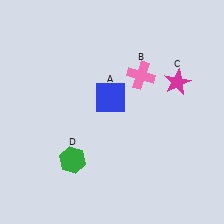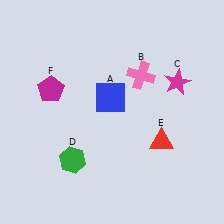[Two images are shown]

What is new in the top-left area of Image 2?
A magenta pentagon (F) was added in the top-left area of Image 2.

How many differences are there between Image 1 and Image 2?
There are 2 differences between the two images.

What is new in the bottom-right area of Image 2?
A red triangle (E) was added in the bottom-right area of Image 2.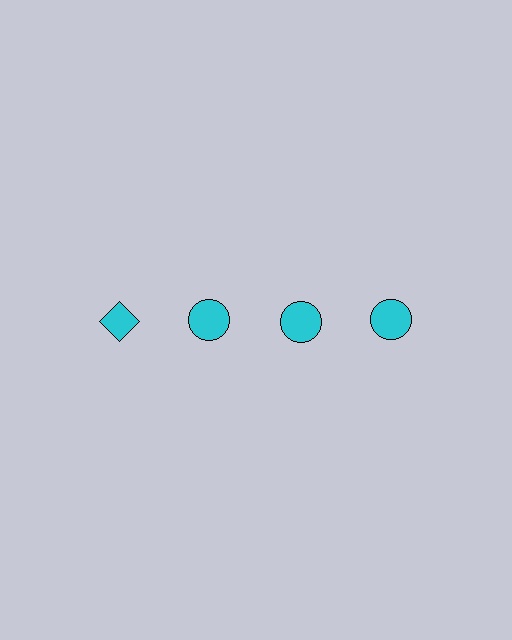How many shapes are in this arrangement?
There are 4 shapes arranged in a grid pattern.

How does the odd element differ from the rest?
It has a different shape: diamond instead of circle.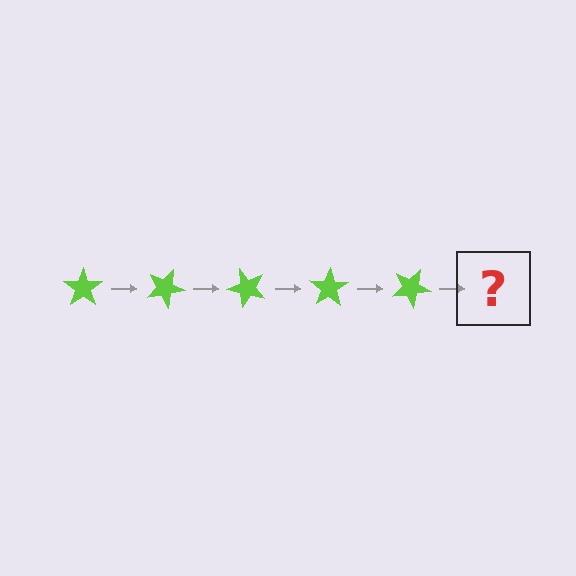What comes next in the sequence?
The next element should be a lime star rotated 125 degrees.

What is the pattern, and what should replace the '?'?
The pattern is that the star rotates 25 degrees each step. The '?' should be a lime star rotated 125 degrees.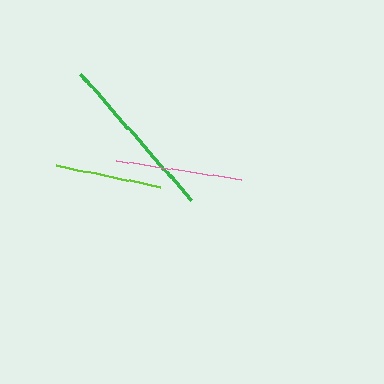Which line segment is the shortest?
The lime line is the shortest at approximately 106 pixels.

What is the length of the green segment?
The green segment is approximately 168 pixels long.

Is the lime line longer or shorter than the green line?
The green line is longer than the lime line.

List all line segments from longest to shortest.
From longest to shortest: green, pink, lime.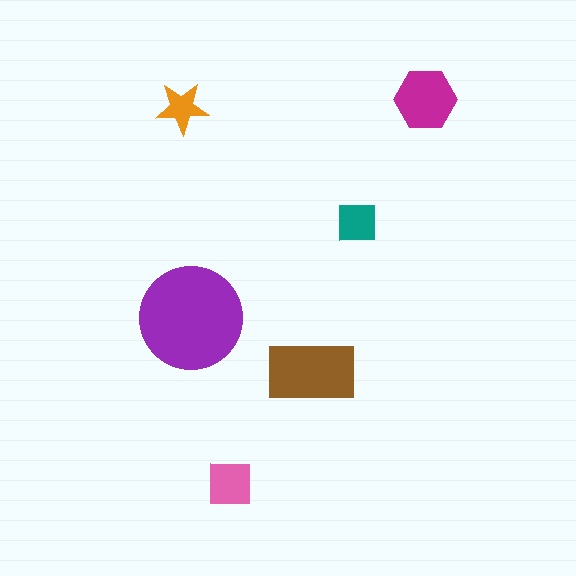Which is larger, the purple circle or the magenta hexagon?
The purple circle.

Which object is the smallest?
The orange star.